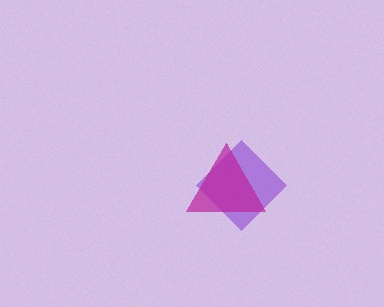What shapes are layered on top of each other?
The layered shapes are: a purple diamond, a magenta triangle.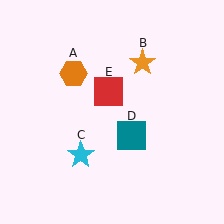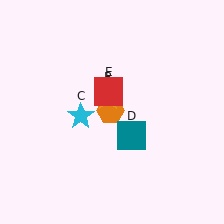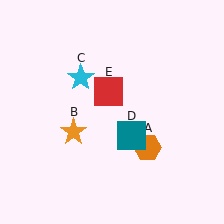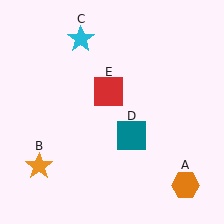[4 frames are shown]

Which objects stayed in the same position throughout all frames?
Teal square (object D) and red square (object E) remained stationary.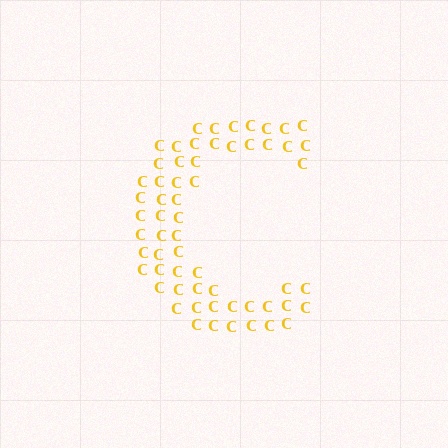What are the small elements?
The small elements are letter C's.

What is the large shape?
The large shape is the letter C.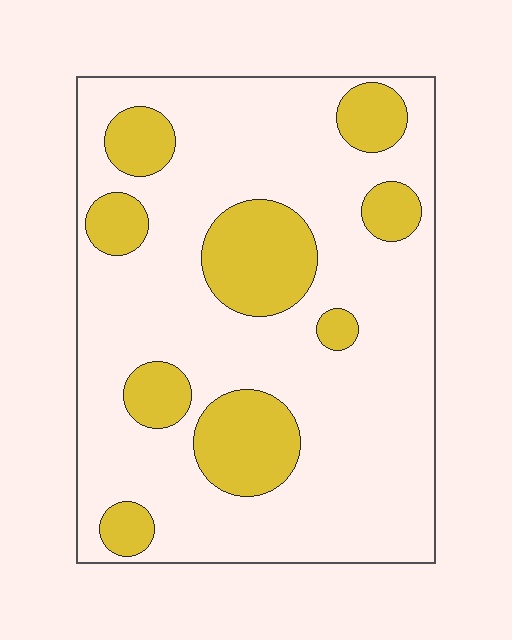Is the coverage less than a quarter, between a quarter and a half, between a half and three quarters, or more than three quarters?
Less than a quarter.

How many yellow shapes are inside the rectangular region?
9.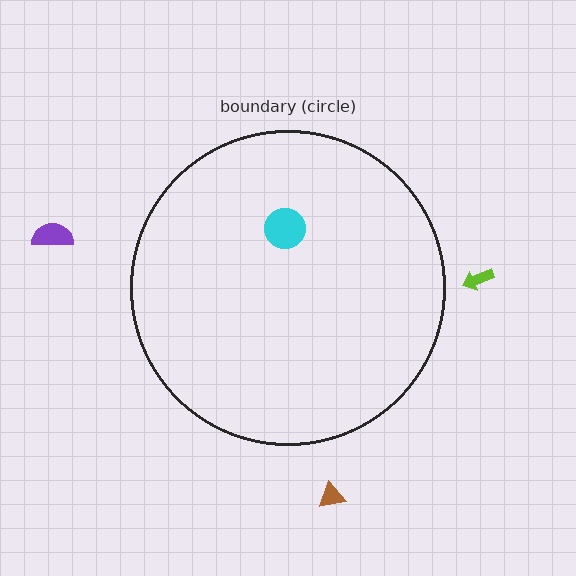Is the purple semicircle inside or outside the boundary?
Outside.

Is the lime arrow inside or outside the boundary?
Outside.